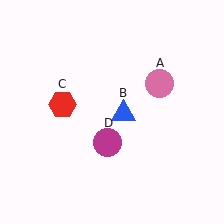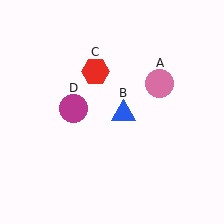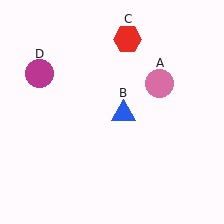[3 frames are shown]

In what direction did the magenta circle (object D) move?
The magenta circle (object D) moved up and to the left.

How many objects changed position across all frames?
2 objects changed position: red hexagon (object C), magenta circle (object D).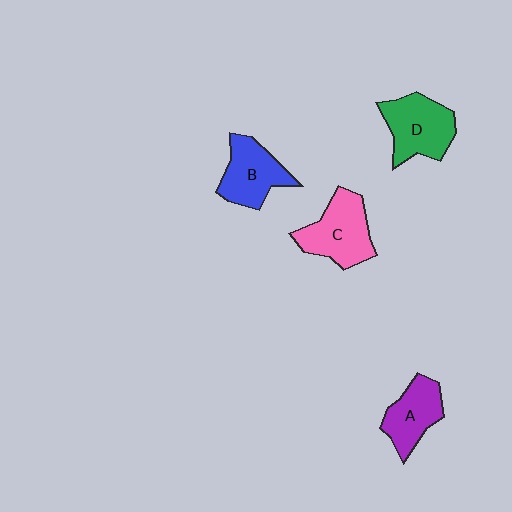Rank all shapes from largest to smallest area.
From largest to smallest: C (pink), D (green), B (blue), A (purple).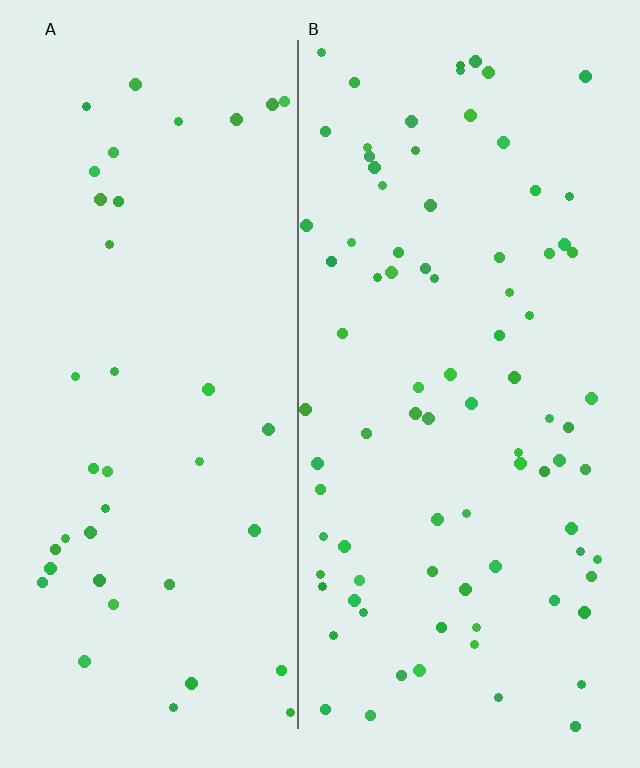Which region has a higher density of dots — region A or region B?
B (the right).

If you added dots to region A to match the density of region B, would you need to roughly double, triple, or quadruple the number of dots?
Approximately double.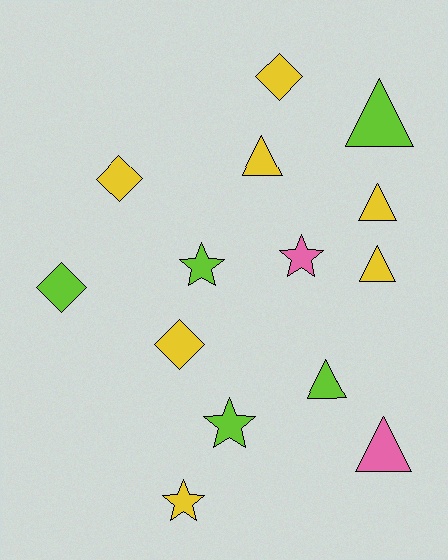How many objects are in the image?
There are 14 objects.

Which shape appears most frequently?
Triangle, with 6 objects.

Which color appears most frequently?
Yellow, with 7 objects.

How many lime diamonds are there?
There is 1 lime diamond.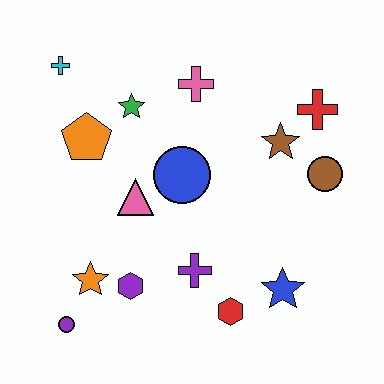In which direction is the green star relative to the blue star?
The green star is above the blue star.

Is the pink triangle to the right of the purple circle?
Yes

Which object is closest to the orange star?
The purple hexagon is closest to the orange star.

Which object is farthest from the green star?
The blue star is farthest from the green star.